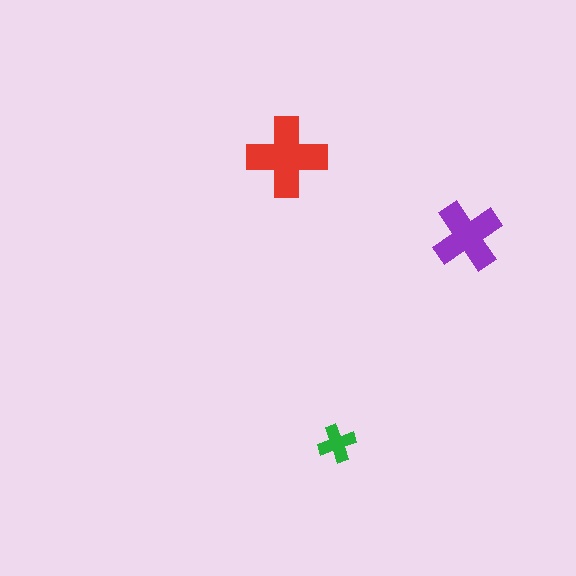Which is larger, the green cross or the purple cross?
The purple one.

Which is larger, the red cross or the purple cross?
The red one.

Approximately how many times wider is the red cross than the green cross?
About 2 times wider.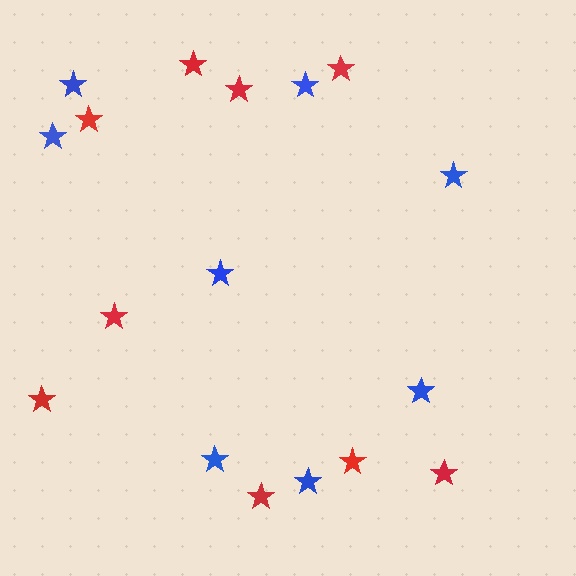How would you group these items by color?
There are 2 groups: one group of red stars (9) and one group of blue stars (8).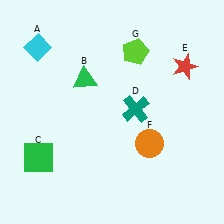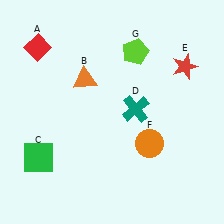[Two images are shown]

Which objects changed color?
A changed from cyan to red. B changed from green to orange.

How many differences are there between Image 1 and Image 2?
There are 2 differences between the two images.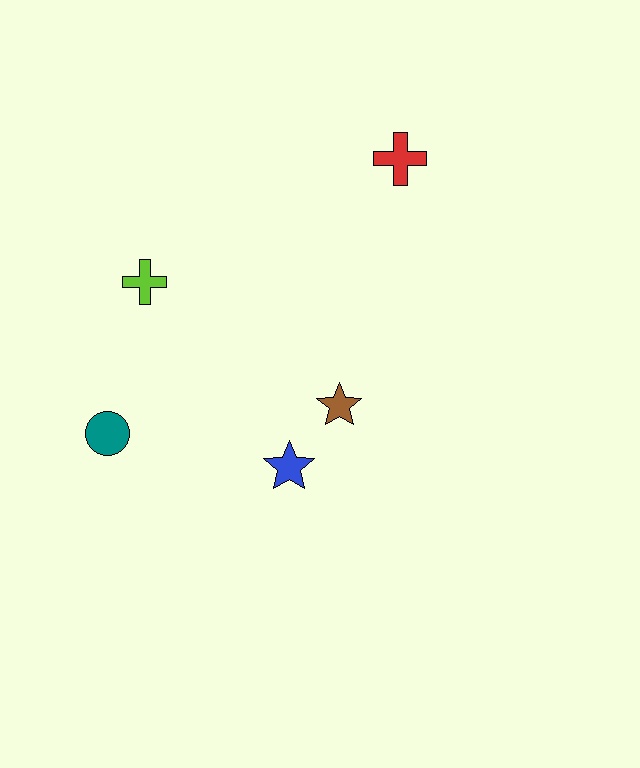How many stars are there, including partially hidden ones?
There are 2 stars.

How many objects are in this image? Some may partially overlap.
There are 5 objects.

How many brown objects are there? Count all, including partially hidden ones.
There is 1 brown object.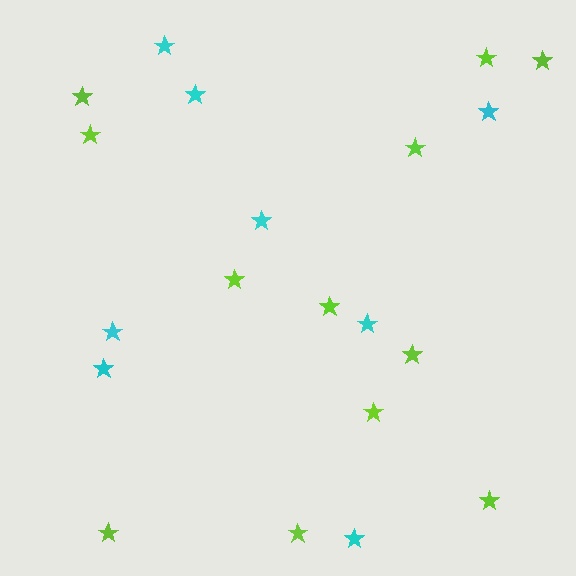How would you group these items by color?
There are 2 groups: one group of cyan stars (8) and one group of lime stars (12).